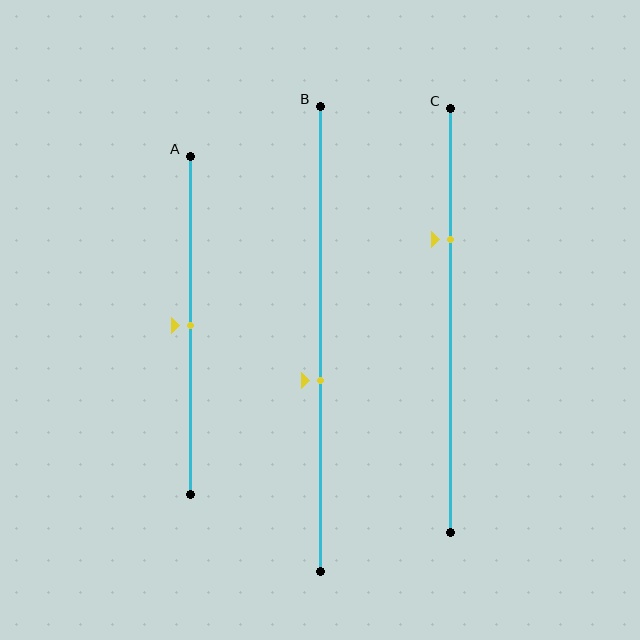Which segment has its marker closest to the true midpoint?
Segment A has its marker closest to the true midpoint.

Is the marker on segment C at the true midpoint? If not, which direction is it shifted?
No, the marker on segment C is shifted upward by about 19% of the segment length.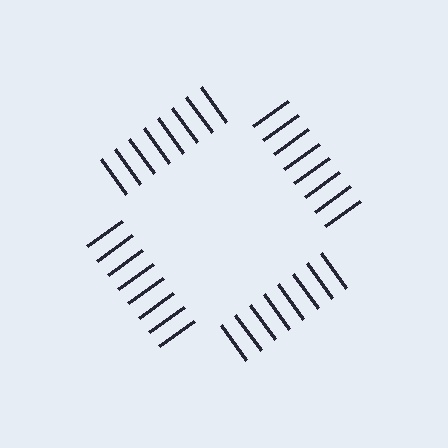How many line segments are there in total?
32 — 8 along each of the 4 edges.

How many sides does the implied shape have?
4 sides — the line-ends trace a square.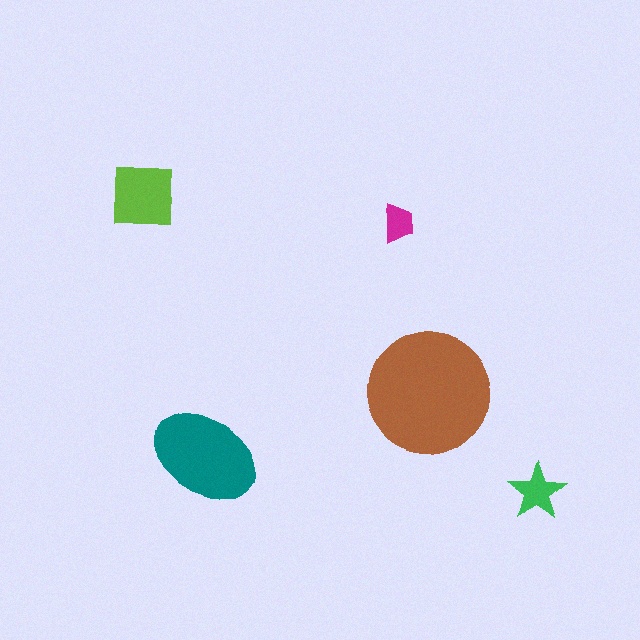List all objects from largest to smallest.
The brown circle, the teal ellipse, the lime square, the green star, the magenta trapezoid.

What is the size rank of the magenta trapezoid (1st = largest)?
5th.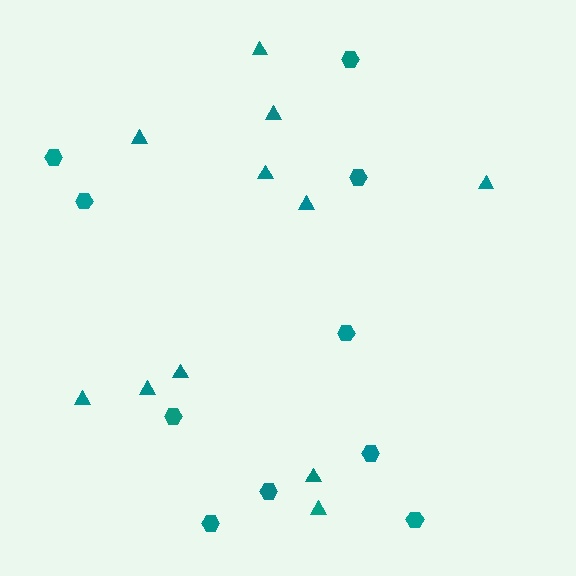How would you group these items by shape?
There are 2 groups: one group of hexagons (10) and one group of triangles (11).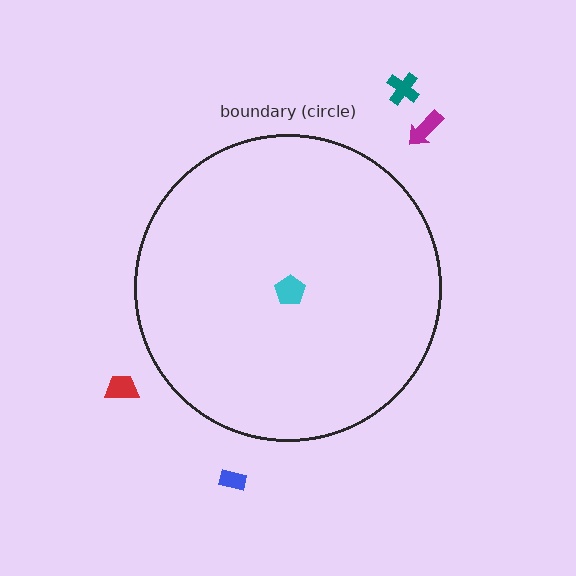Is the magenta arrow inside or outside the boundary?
Outside.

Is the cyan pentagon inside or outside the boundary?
Inside.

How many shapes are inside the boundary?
1 inside, 4 outside.